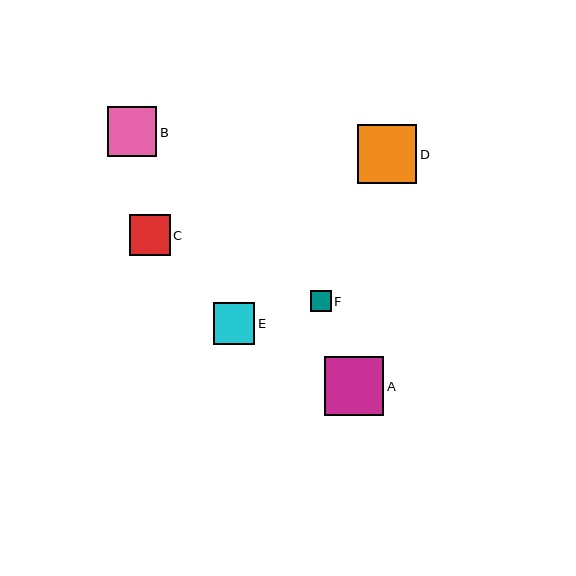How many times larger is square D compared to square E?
Square D is approximately 1.4 times the size of square E.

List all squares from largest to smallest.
From largest to smallest: D, A, B, E, C, F.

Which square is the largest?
Square D is the largest with a size of approximately 59 pixels.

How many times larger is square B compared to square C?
Square B is approximately 1.2 times the size of square C.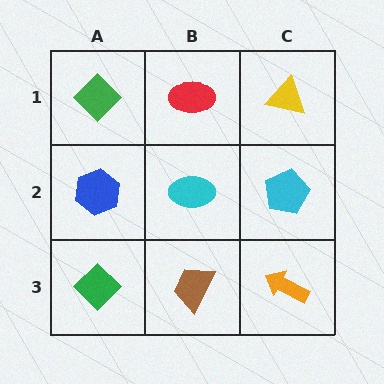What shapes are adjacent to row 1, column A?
A blue hexagon (row 2, column A), a red ellipse (row 1, column B).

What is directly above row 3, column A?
A blue hexagon.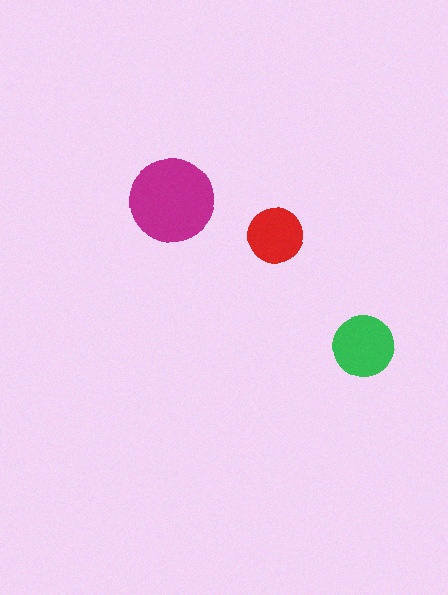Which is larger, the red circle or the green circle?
The green one.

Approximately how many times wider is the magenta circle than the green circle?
About 1.5 times wider.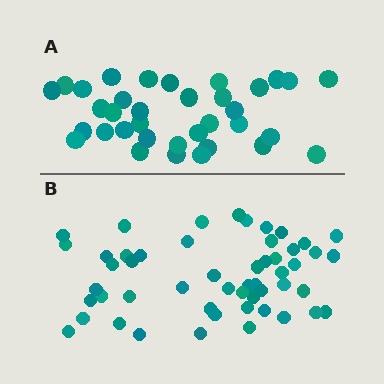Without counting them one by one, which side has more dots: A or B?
Region B (the bottom region) has more dots.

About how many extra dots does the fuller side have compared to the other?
Region B has approximately 15 more dots than region A.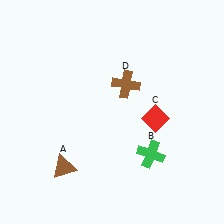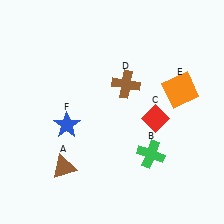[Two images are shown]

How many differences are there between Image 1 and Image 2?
There are 2 differences between the two images.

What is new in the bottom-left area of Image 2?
A blue star (F) was added in the bottom-left area of Image 2.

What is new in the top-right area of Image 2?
An orange square (E) was added in the top-right area of Image 2.